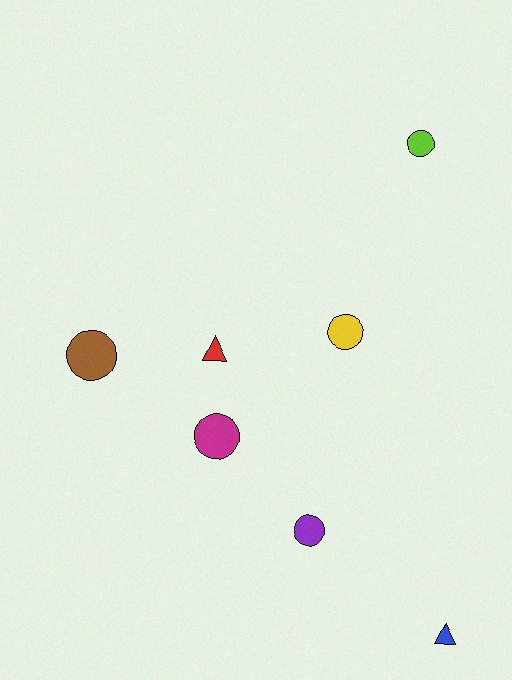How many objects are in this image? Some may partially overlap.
There are 7 objects.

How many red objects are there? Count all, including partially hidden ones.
There is 1 red object.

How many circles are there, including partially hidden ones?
There are 5 circles.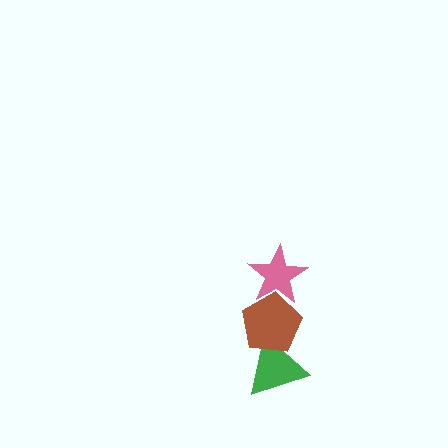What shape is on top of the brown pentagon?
The pink star is on top of the brown pentagon.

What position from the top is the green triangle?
The green triangle is 3rd from the top.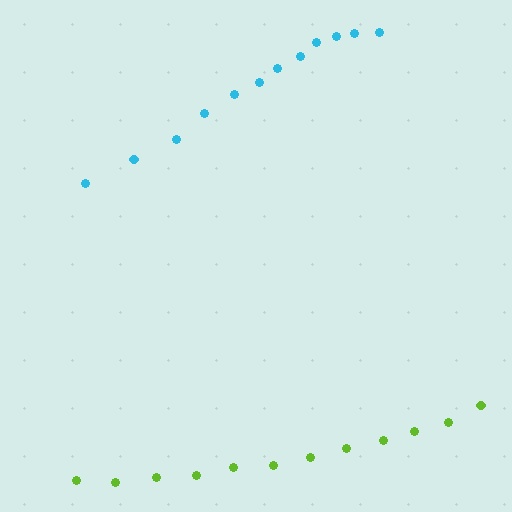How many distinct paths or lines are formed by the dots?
There are 2 distinct paths.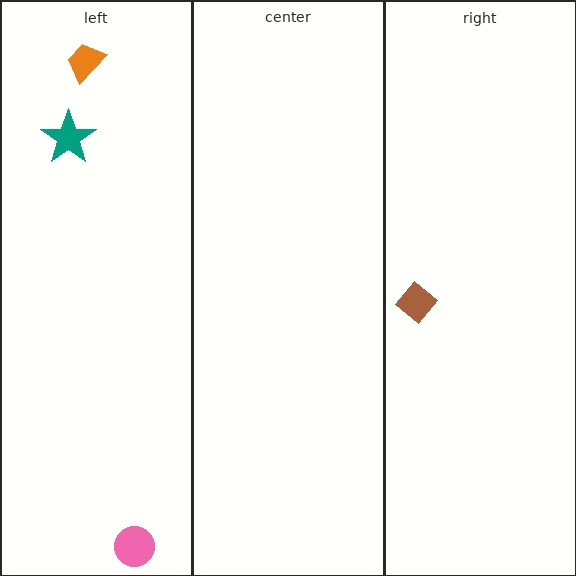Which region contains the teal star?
The left region.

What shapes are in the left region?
The orange trapezoid, the teal star, the pink circle.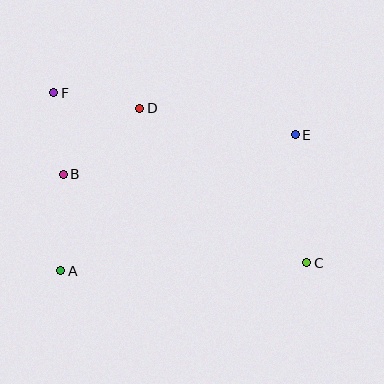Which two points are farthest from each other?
Points C and F are farthest from each other.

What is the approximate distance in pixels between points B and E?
The distance between B and E is approximately 235 pixels.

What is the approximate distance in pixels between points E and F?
The distance between E and F is approximately 245 pixels.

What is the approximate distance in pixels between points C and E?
The distance between C and E is approximately 128 pixels.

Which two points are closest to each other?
Points B and F are closest to each other.